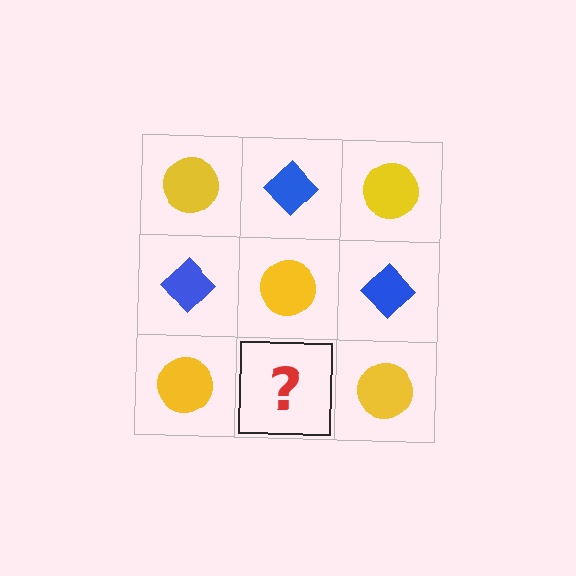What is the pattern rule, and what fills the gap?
The rule is that it alternates yellow circle and blue diamond in a checkerboard pattern. The gap should be filled with a blue diamond.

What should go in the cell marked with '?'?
The missing cell should contain a blue diamond.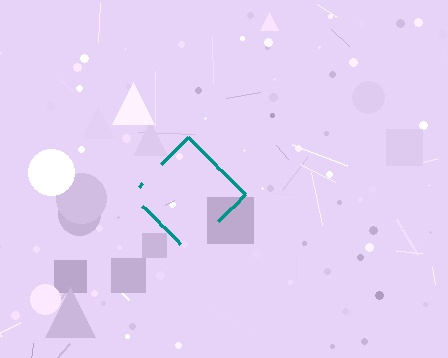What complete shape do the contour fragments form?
The contour fragments form a diamond.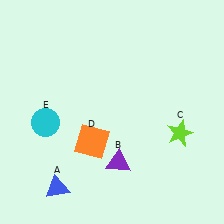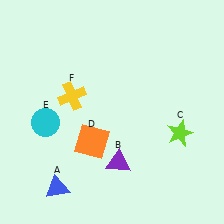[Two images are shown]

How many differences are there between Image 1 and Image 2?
There is 1 difference between the two images.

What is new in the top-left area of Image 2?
A yellow cross (F) was added in the top-left area of Image 2.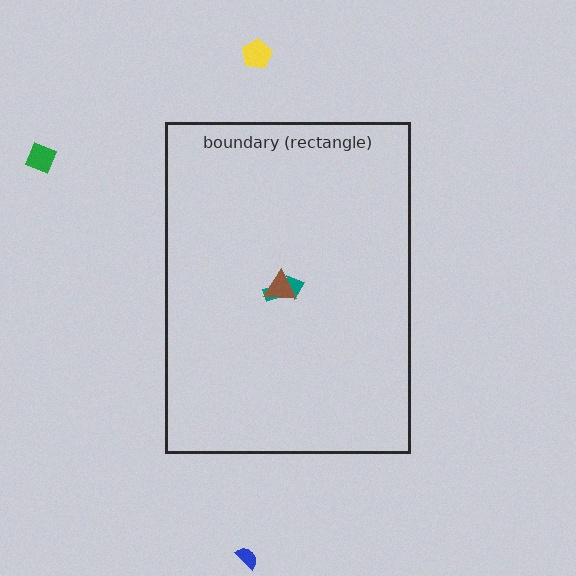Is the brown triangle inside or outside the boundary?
Inside.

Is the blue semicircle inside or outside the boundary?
Outside.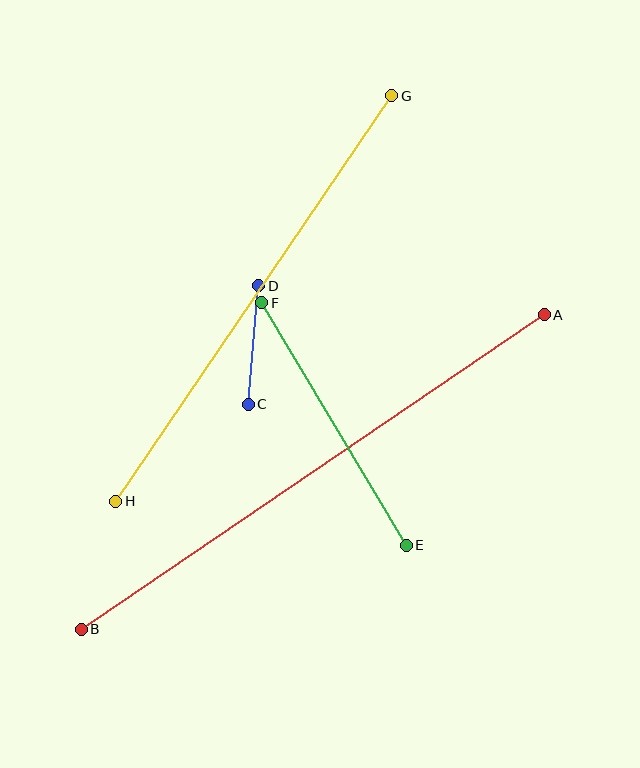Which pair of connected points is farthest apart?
Points A and B are farthest apart.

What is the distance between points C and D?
The distance is approximately 119 pixels.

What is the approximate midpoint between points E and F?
The midpoint is at approximately (334, 424) pixels.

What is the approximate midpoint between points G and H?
The midpoint is at approximately (254, 299) pixels.